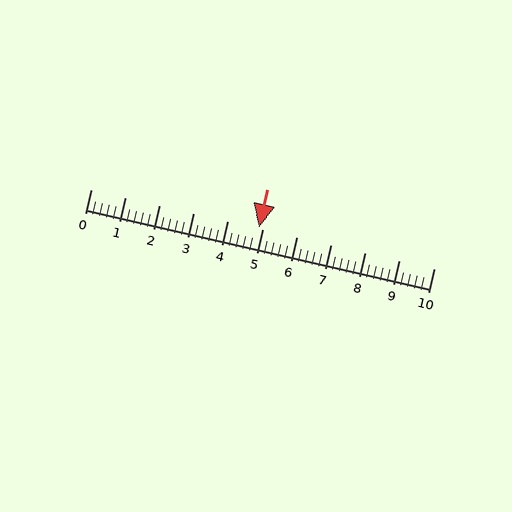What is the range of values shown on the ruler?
The ruler shows values from 0 to 10.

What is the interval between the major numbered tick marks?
The major tick marks are spaced 1 units apart.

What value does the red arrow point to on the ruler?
The red arrow points to approximately 4.9.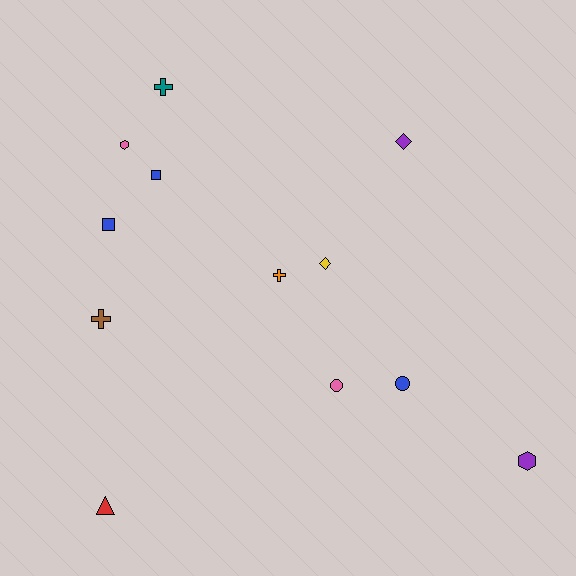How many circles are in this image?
There are 2 circles.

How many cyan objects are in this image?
There are no cyan objects.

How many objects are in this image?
There are 12 objects.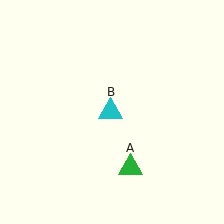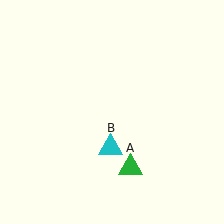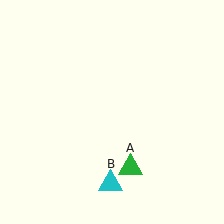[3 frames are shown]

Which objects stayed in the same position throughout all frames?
Green triangle (object A) remained stationary.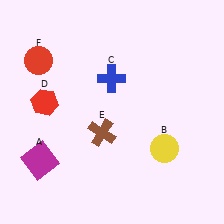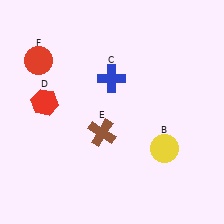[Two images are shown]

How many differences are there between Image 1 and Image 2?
There is 1 difference between the two images.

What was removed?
The magenta square (A) was removed in Image 2.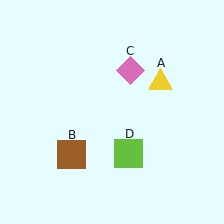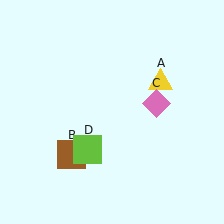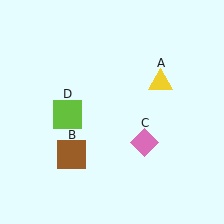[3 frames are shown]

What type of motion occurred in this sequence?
The pink diamond (object C), lime square (object D) rotated clockwise around the center of the scene.